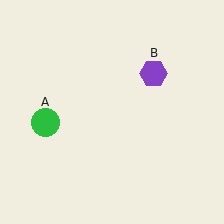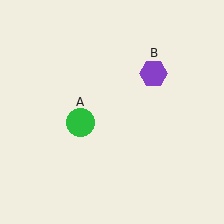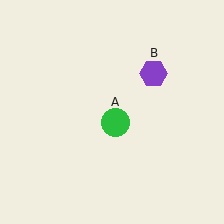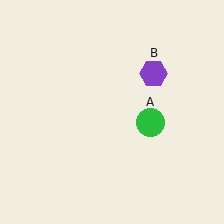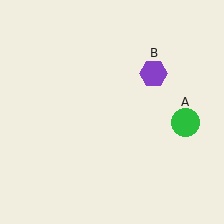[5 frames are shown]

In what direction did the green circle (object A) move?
The green circle (object A) moved right.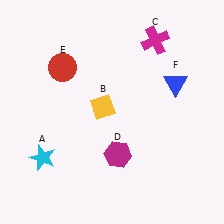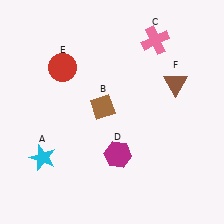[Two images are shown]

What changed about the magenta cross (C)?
In Image 1, C is magenta. In Image 2, it changed to pink.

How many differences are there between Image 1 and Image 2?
There are 3 differences between the two images.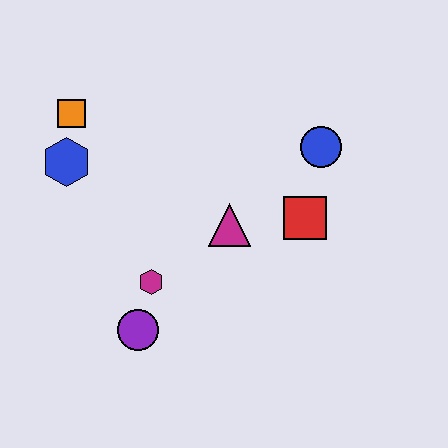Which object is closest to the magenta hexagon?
The purple circle is closest to the magenta hexagon.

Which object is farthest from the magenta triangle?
The orange square is farthest from the magenta triangle.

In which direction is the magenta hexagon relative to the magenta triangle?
The magenta hexagon is to the left of the magenta triangle.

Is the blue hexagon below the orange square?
Yes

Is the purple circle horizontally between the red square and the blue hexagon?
Yes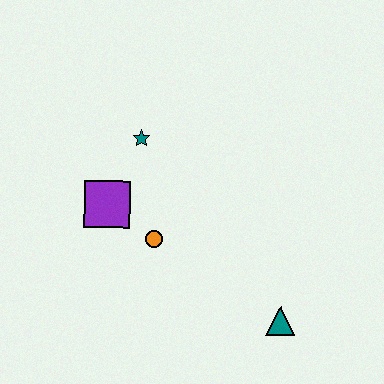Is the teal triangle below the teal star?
Yes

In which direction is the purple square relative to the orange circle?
The purple square is to the left of the orange circle.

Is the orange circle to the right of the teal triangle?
No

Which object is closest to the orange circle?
The purple square is closest to the orange circle.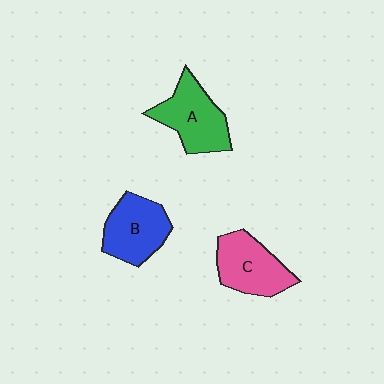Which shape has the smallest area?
Shape B (blue).